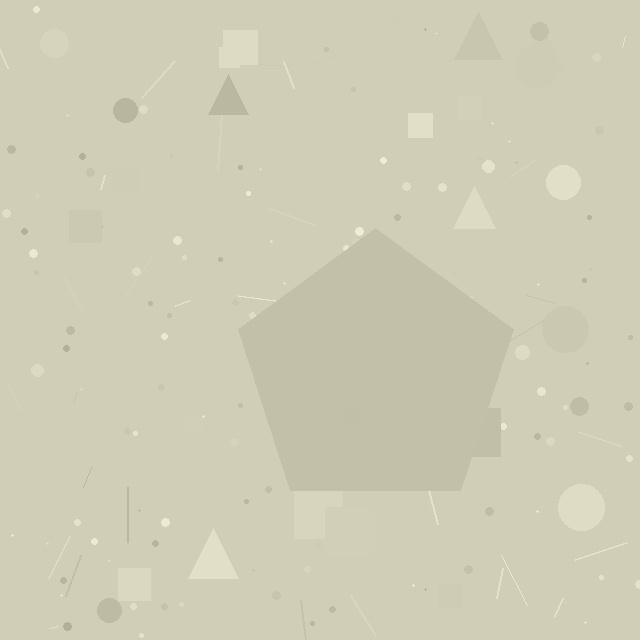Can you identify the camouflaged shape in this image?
The camouflaged shape is a pentagon.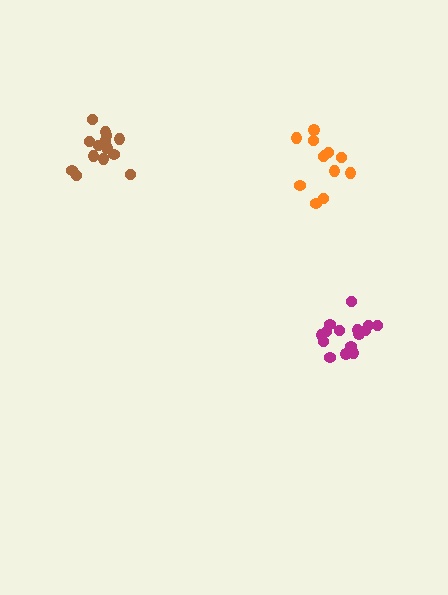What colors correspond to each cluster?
The clusters are colored: magenta, orange, brown.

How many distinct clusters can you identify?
There are 3 distinct clusters.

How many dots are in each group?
Group 1: 15 dots, Group 2: 12 dots, Group 3: 14 dots (41 total).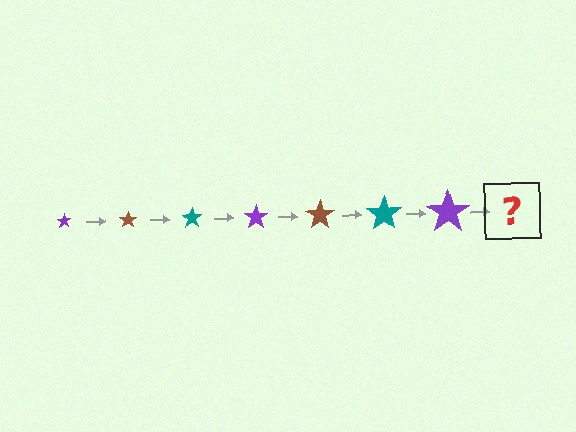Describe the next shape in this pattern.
It should be a brown star, larger than the previous one.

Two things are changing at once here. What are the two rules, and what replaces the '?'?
The two rules are that the star grows larger each step and the color cycles through purple, brown, and teal. The '?' should be a brown star, larger than the previous one.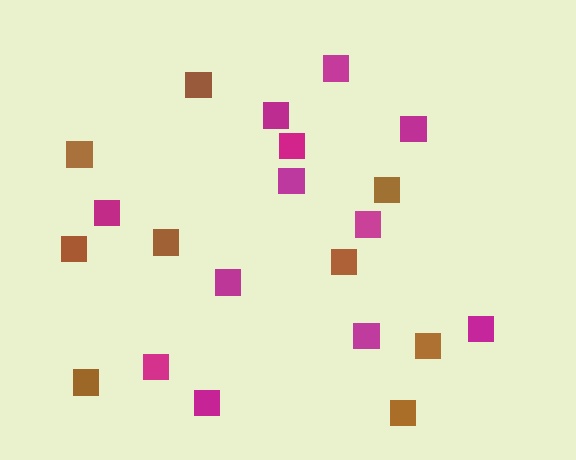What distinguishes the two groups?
There are 2 groups: one group of brown squares (9) and one group of magenta squares (12).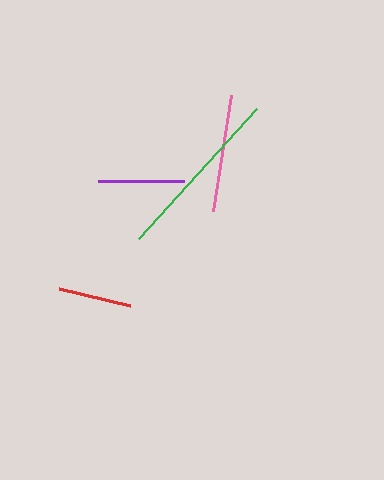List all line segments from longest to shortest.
From longest to shortest: green, pink, purple, red.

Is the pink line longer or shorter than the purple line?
The pink line is longer than the purple line.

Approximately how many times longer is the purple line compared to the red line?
The purple line is approximately 1.2 times the length of the red line.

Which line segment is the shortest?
The red line is the shortest at approximately 73 pixels.